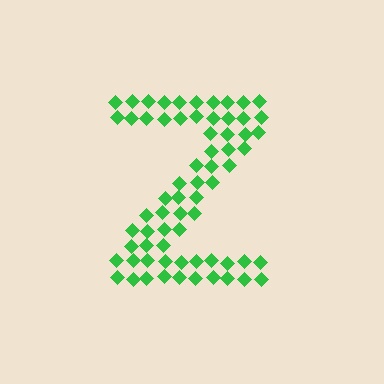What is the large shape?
The large shape is the letter Z.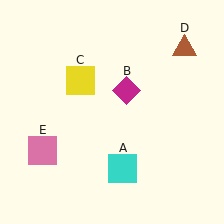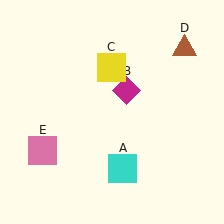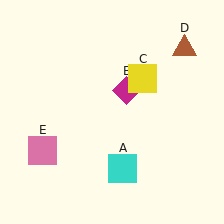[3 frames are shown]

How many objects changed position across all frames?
1 object changed position: yellow square (object C).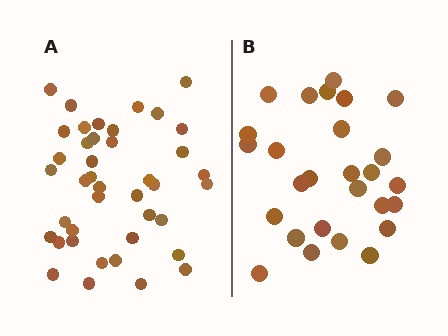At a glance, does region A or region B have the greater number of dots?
Region A (the left region) has more dots.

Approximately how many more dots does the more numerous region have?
Region A has approximately 15 more dots than region B.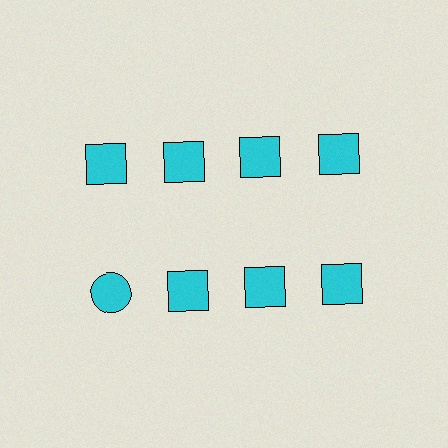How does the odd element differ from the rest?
It has a different shape: circle instead of square.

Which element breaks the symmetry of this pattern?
The cyan circle in the second row, leftmost column breaks the symmetry. All other shapes are cyan squares.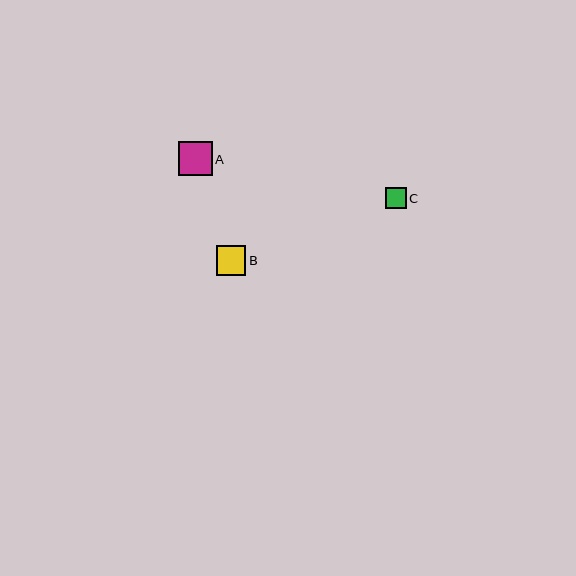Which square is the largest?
Square A is the largest with a size of approximately 34 pixels.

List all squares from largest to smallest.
From largest to smallest: A, B, C.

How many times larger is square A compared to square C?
Square A is approximately 1.7 times the size of square C.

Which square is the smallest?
Square C is the smallest with a size of approximately 20 pixels.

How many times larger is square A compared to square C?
Square A is approximately 1.7 times the size of square C.